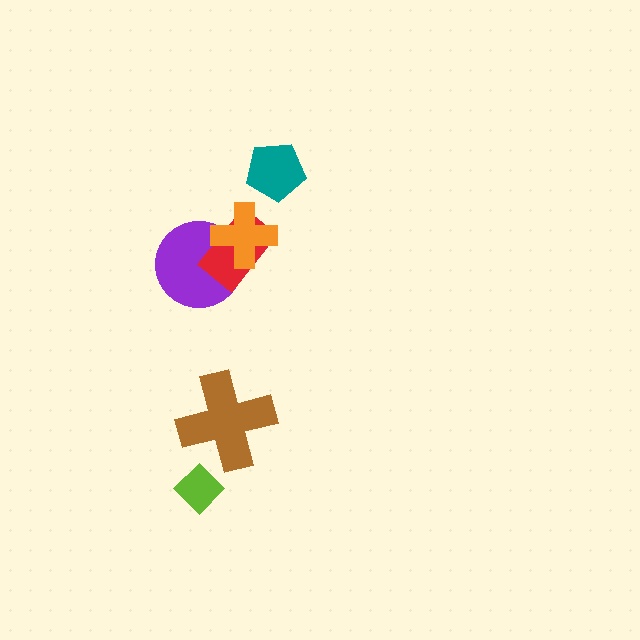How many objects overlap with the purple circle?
2 objects overlap with the purple circle.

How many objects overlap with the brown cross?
0 objects overlap with the brown cross.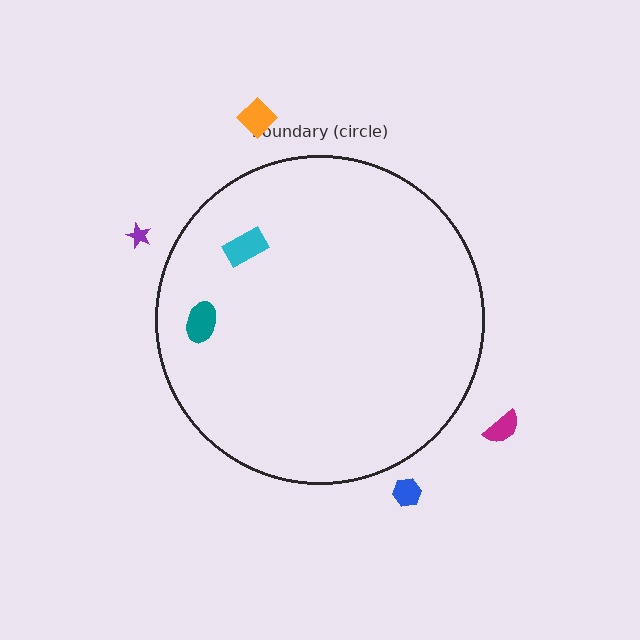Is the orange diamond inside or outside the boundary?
Outside.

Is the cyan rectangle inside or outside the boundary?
Inside.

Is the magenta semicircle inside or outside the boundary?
Outside.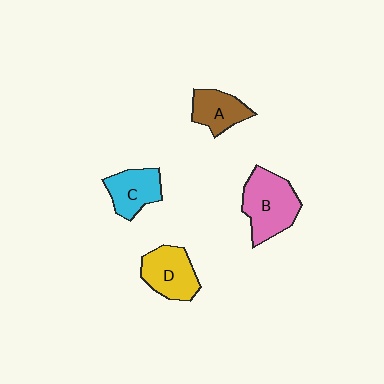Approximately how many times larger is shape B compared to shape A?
Approximately 1.6 times.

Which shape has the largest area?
Shape B (pink).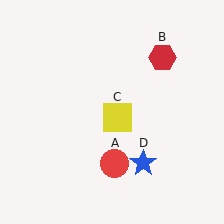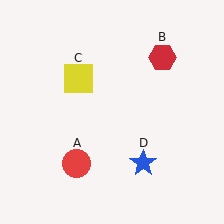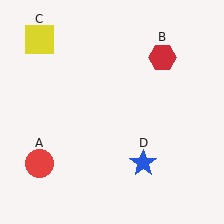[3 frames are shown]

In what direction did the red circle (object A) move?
The red circle (object A) moved left.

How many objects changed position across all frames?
2 objects changed position: red circle (object A), yellow square (object C).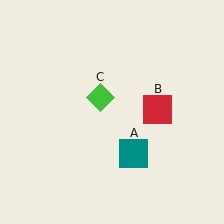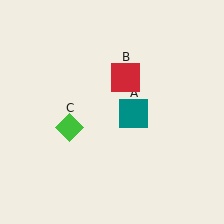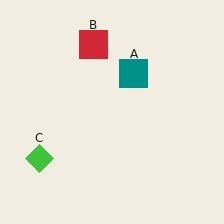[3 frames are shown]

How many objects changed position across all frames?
3 objects changed position: teal square (object A), red square (object B), green diamond (object C).